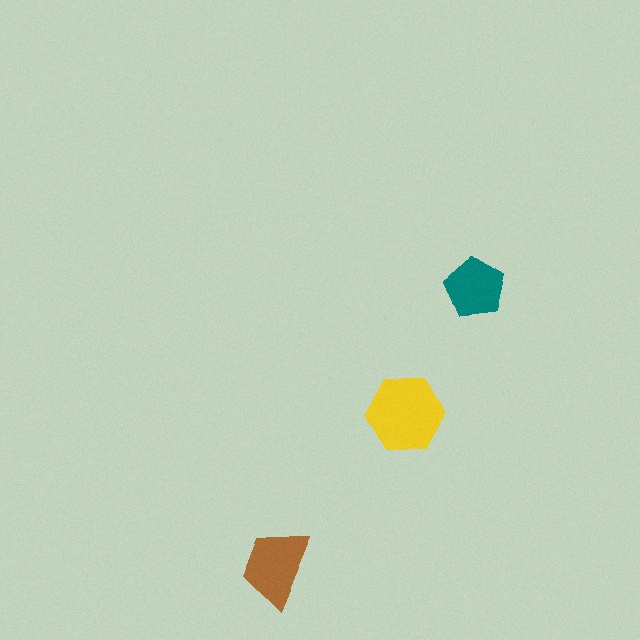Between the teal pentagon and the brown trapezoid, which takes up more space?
The brown trapezoid.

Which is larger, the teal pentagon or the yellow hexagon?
The yellow hexagon.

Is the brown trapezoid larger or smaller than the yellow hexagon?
Smaller.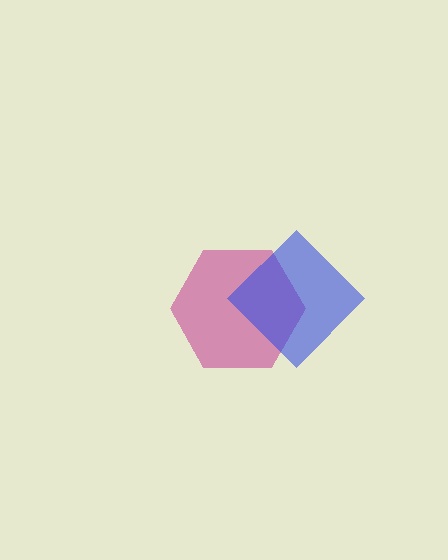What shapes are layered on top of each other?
The layered shapes are: a magenta hexagon, a blue diamond.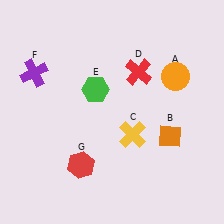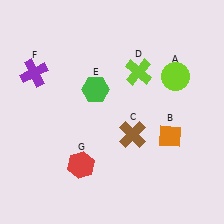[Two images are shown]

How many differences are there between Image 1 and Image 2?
There are 3 differences between the two images.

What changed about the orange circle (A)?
In Image 1, A is orange. In Image 2, it changed to lime.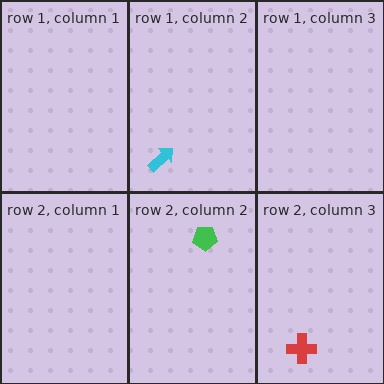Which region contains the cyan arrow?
The row 1, column 2 region.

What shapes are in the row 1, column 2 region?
The cyan arrow.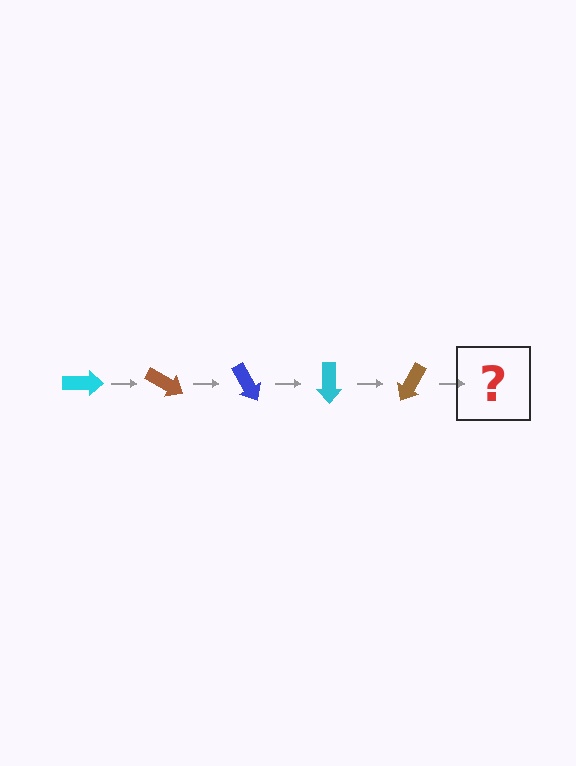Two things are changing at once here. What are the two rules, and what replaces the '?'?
The two rules are that it rotates 30 degrees each step and the color cycles through cyan, brown, and blue. The '?' should be a blue arrow, rotated 150 degrees from the start.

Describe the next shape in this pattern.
It should be a blue arrow, rotated 150 degrees from the start.